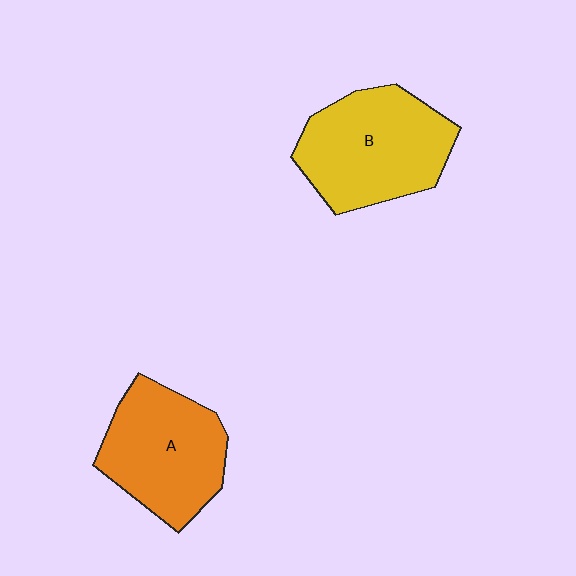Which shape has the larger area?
Shape B (yellow).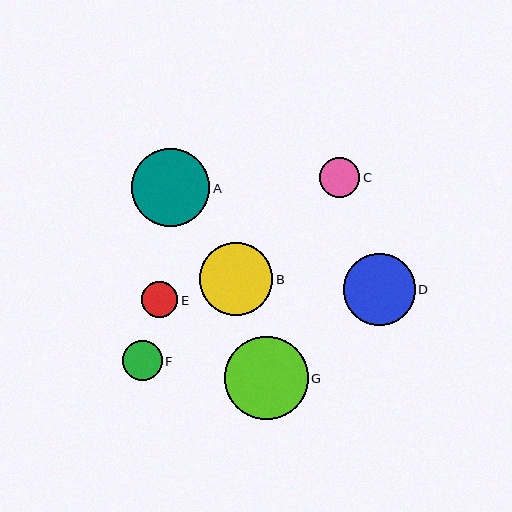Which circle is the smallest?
Circle E is the smallest with a size of approximately 36 pixels.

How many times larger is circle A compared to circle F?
Circle A is approximately 1.9 times the size of circle F.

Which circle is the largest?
Circle G is the largest with a size of approximately 83 pixels.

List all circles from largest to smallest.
From largest to smallest: G, A, B, D, C, F, E.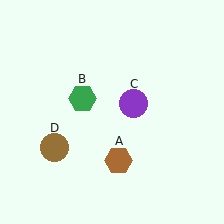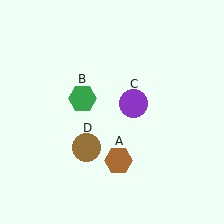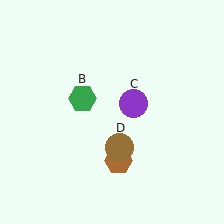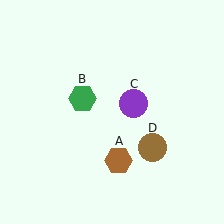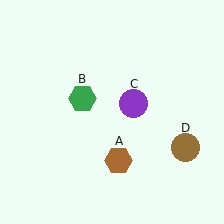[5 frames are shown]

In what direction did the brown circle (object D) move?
The brown circle (object D) moved right.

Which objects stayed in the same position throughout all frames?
Brown hexagon (object A) and green hexagon (object B) and purple circle (object C) remained stationary.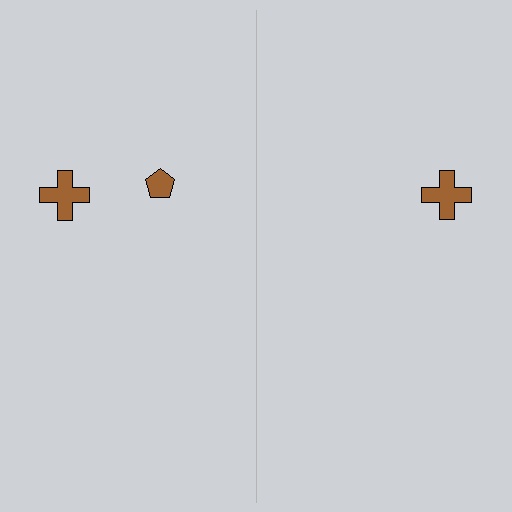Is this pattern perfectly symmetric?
No, the pattern is not perfectly symmetric. A brown pentagon is missing from the right side.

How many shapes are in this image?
There are 3 shapes in this image.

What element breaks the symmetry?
A brown pentagon is missing from the right side.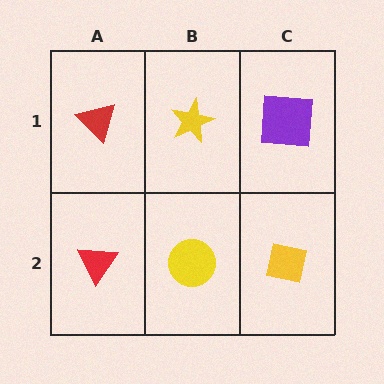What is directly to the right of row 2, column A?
A yellow circle.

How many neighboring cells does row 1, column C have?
2.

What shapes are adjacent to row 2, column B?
A yellow star (row 1, column B), a red triangle (row 2, column A), a yellow square (row 2, column C).